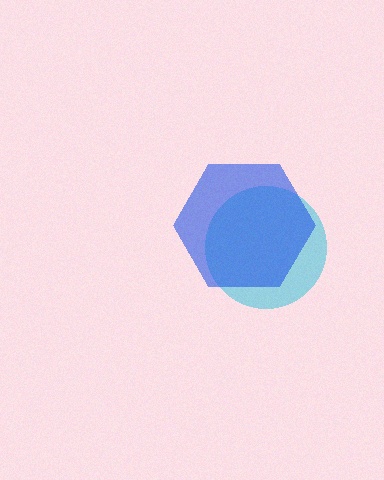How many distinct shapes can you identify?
There are 2 distinct shapes: a cyan circle, a blue hexagon.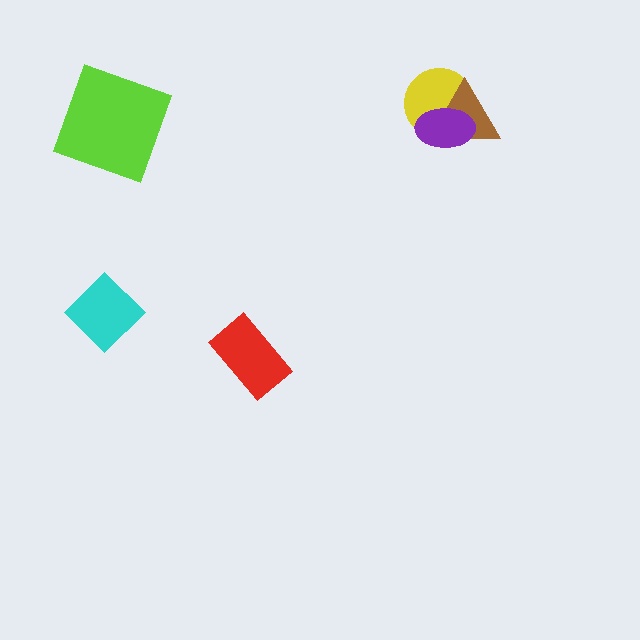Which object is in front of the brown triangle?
The purple ellipse is in front of the brown triangle.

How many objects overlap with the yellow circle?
2 objects overlap with the yellow circle.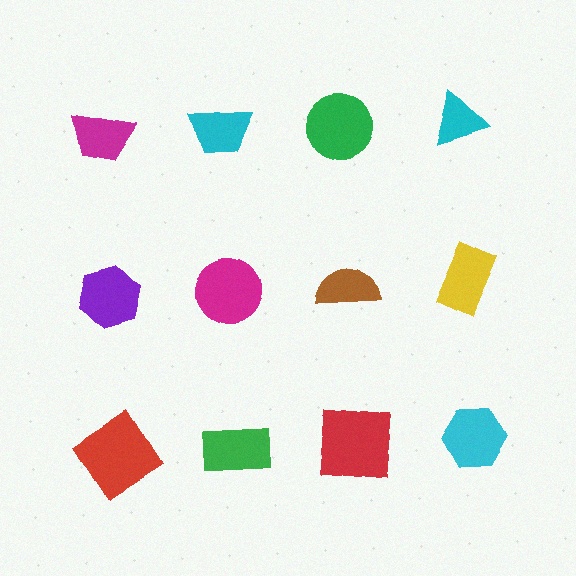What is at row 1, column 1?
A magenta trapezoid.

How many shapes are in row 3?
4 shapes.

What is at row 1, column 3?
A green circle.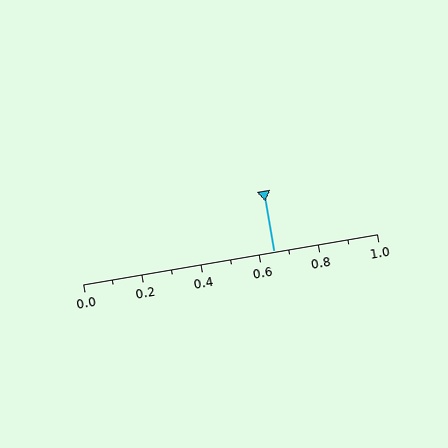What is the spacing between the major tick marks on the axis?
The major ticks are spaced 0.2 apart.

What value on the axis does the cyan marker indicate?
The marker indicates approximately 0.65.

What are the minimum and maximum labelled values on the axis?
The axis runs from 0.0 to 1.0.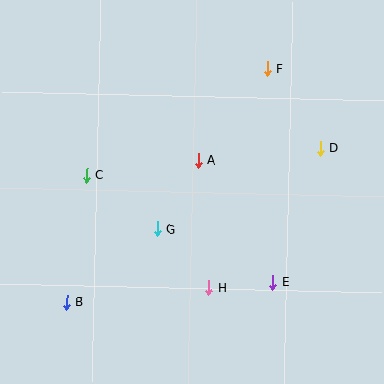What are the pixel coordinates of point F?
Point F is at (267, 69).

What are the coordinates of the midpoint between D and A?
The midpoint between D and A is at (259, 154).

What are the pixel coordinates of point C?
Point C is at (86, 175).